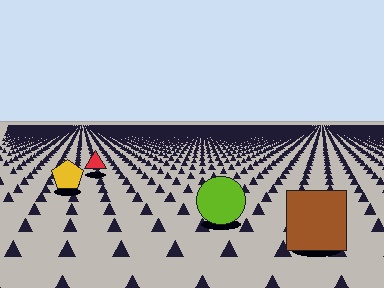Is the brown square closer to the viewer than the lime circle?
Yes. The brown square is closer — you can tell from the texture gradient: the ground texture is coarser near it.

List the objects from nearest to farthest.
From nearest to farthest: the brown square, the lime circle, the yellow pentagon, the red triangle.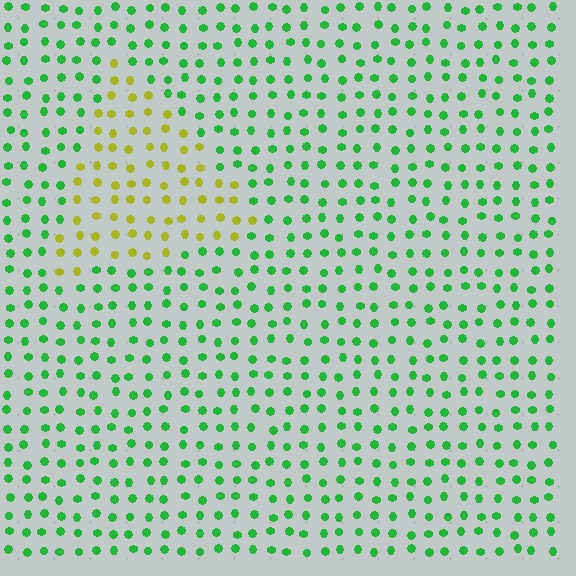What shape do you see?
I see a triangle.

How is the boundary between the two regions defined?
The boundary is defined purely by a slight shift in hue (about 63 degrees). Spacing, size, and orientation are identical on both sides.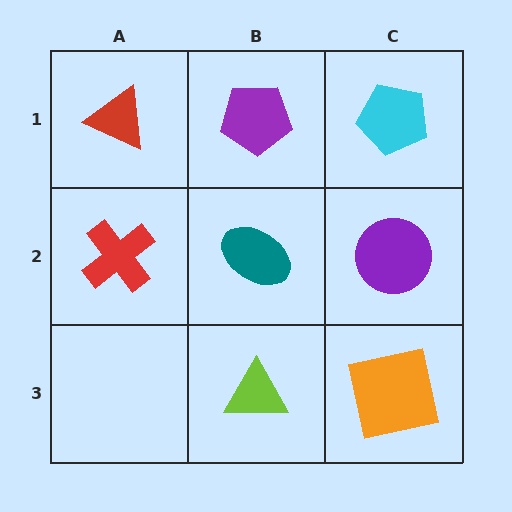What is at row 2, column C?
A purple circle.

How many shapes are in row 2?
3 shapes.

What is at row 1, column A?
A red triangle.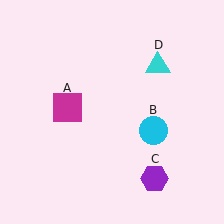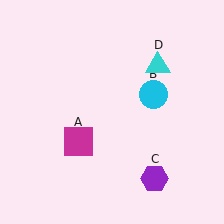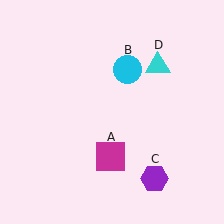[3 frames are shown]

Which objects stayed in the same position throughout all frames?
Purple hexagon (object C) and cyan triangle (object D) remained stationary.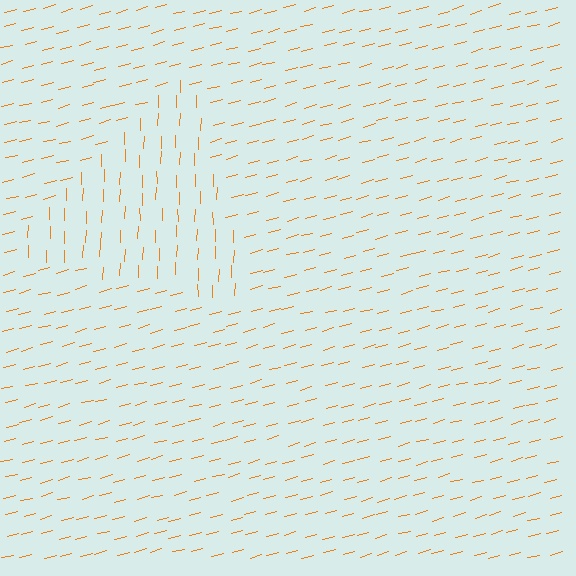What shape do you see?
I see a triangle.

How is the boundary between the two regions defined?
The boundary is defined purely by a change in line orientation (approximately 73 degrees difference). All lines are the same color and thickness.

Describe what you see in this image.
The image is filled with small orange line segments. A triangle region in the image has lines oriented differently from the surrounding lines, creating a visible texture boundary.